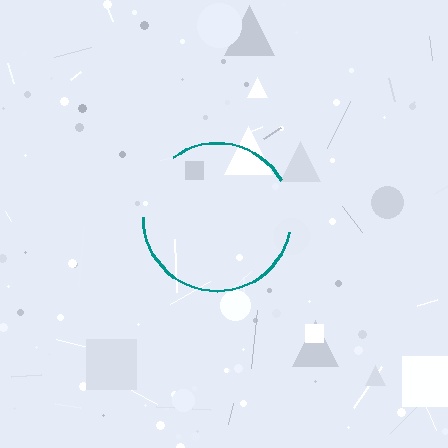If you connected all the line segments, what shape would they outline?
They would outline a circle.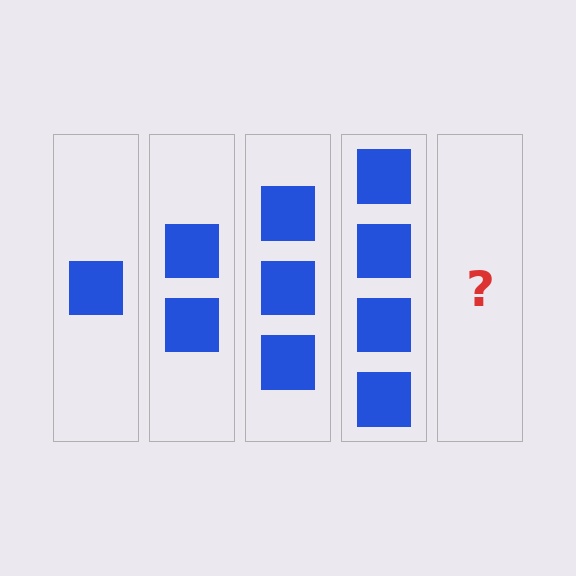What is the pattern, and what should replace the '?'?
The pattern is that each step adds one more square. The '?' should be 5 squares.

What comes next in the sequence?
The next element should be 5 squares.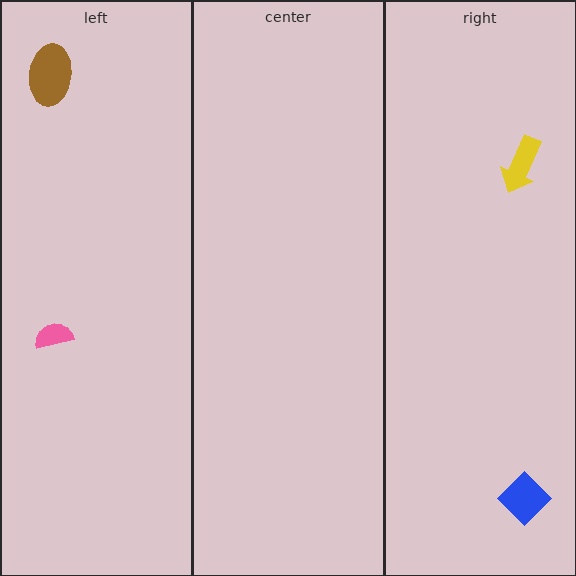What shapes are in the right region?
The blue diamond, the yellow arrow.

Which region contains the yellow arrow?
The right region.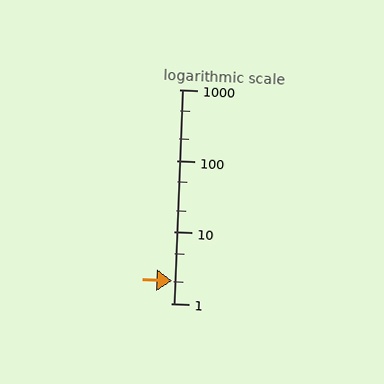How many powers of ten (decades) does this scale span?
The scale spans 3 decades, from 1 to 1000.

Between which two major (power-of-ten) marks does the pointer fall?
The pointer is between 1 and 10.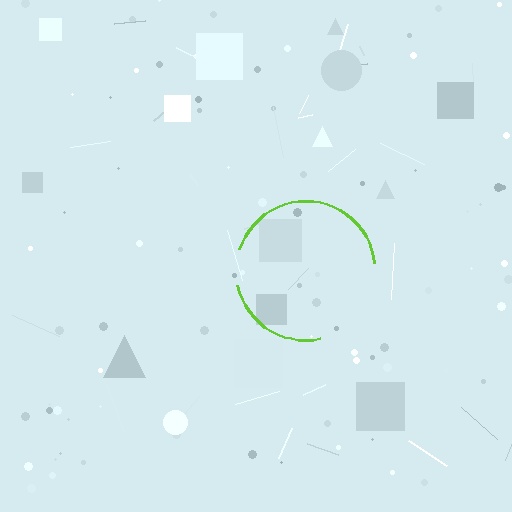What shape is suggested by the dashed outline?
The dashed outline suggests a circle.